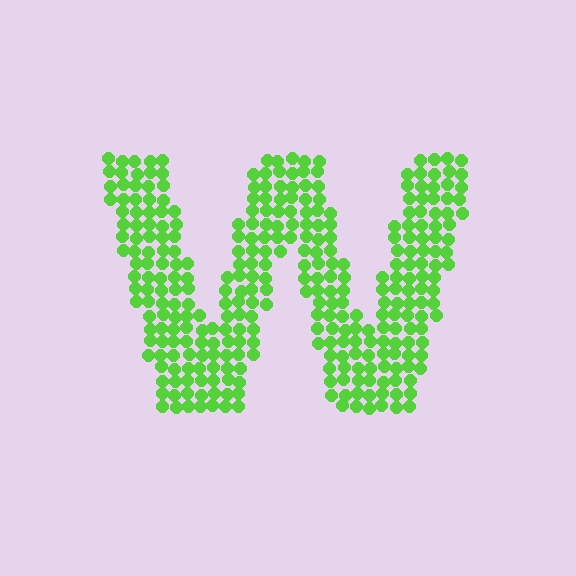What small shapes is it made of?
It is made of small circles.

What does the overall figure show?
The overall figure shows the letter W.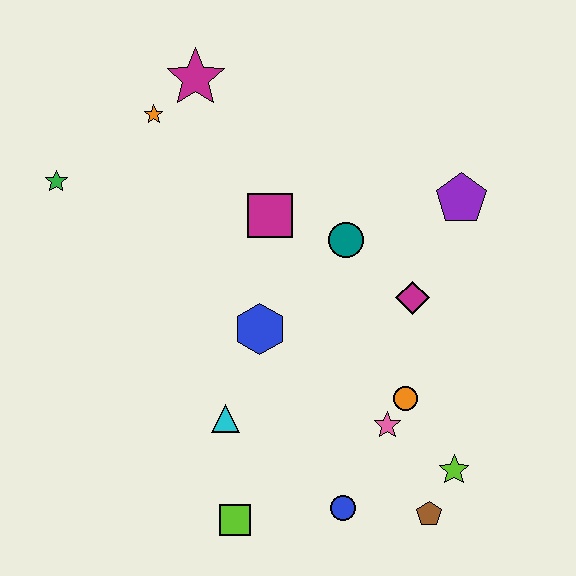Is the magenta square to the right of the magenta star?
Yes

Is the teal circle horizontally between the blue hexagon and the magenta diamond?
Yes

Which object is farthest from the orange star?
The brown pentagon is farthest from the orange star.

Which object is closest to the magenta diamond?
The teal circle is closest to the magenta diamond.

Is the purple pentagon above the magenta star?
No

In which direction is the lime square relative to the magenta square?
The lime square is below the magenta square.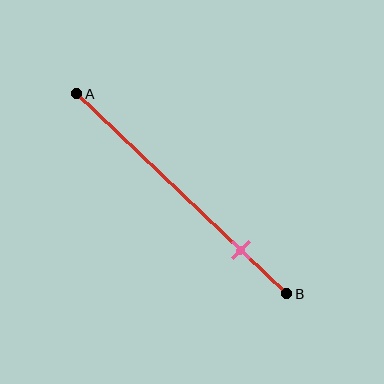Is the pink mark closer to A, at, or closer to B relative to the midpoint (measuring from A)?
The pink mark is closer to point B than the midpoint of segment AB.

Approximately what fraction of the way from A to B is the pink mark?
The pink mark is approximately 80% of the way from A to B.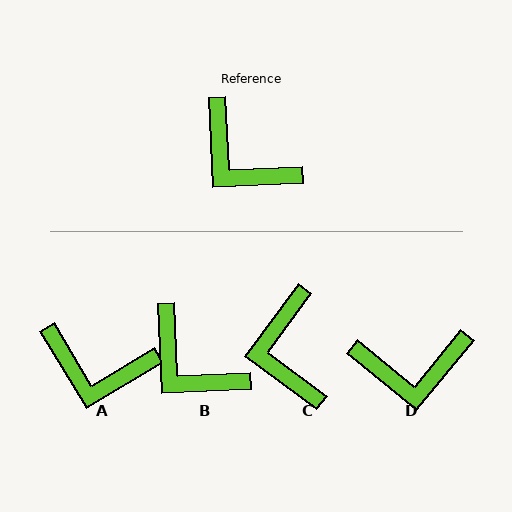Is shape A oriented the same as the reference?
No, it is off by about 28 degrees.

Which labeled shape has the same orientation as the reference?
B.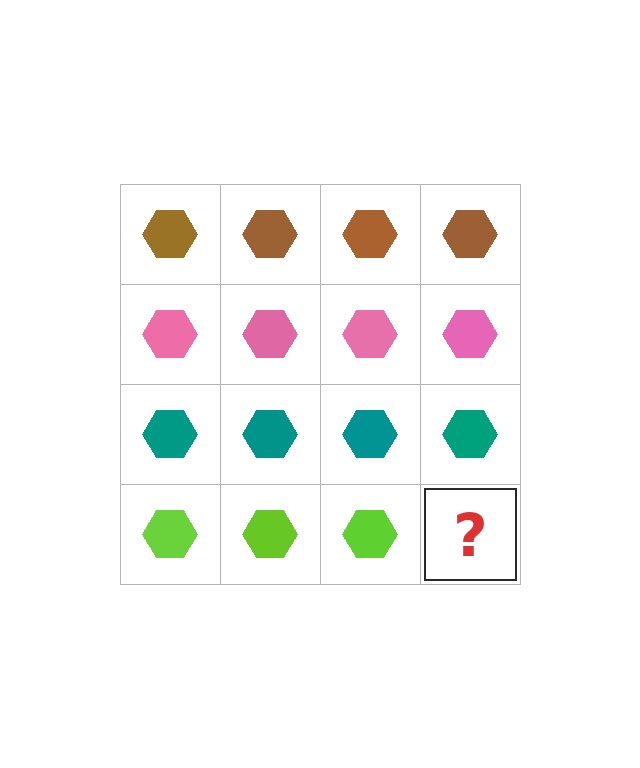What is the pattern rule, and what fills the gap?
The rule is that each row has a consistent color. The gap should be filled with a lime hexagon.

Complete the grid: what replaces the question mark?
The question mark should be replaced with a lime hexagon.